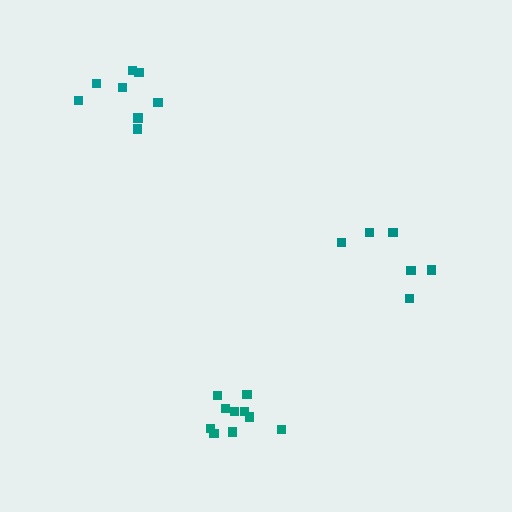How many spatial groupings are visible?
There are 3 spatial groupings.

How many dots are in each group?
Group 1: 6 dots, Group 2: 10 dots, Group 3: 8 dots (24 total).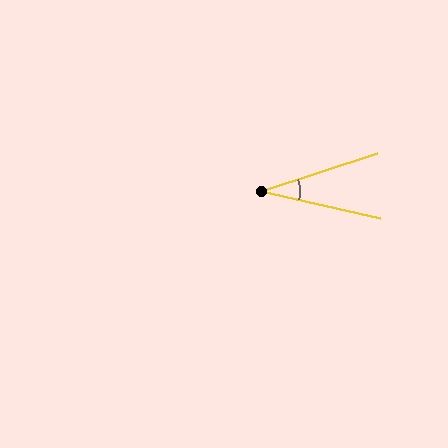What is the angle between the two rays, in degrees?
Approximately 31 degrees.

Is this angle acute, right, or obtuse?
It is acute.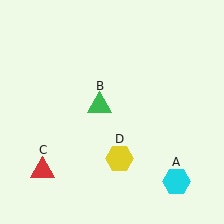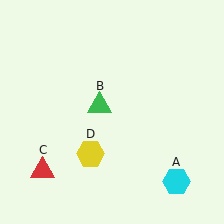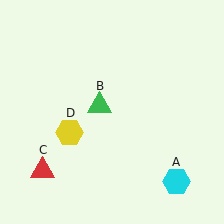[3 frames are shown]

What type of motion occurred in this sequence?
The yellow hexagon (object D) rotated clockwise around the center of the scene.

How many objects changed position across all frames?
1 object changed position: yellow hexagon (object D).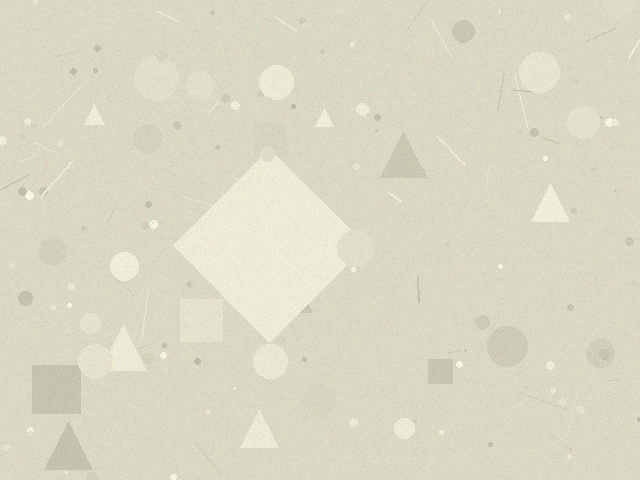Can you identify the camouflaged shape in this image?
The camouflaged shape is a diamond.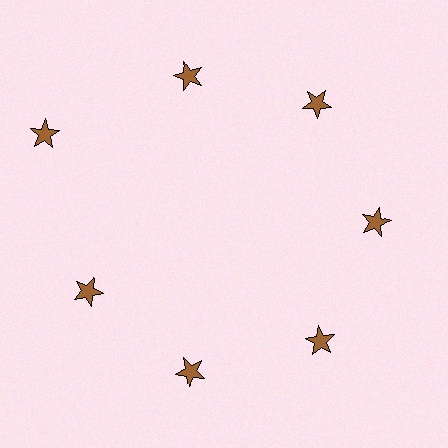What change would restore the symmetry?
The symmetry would be restored by moving it inward, back onto the ring so that all 7 stars sit at equal angles and equal distance from the center.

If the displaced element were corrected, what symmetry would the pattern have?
It would have 7-fold rotational symmetry — the pattern would map onto itself every 51 degrees.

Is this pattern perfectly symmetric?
No. The 7 brown stars are arranged in a ring, but one element near the 10 o'clock position is pushed outward from the center, breaking the 7-fold rotational symmetry.